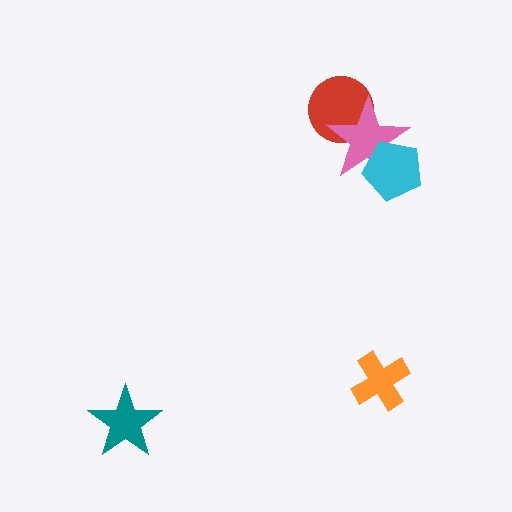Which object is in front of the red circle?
The pink star is in front of the red circle.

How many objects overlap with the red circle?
1 object overlaps with the red circle.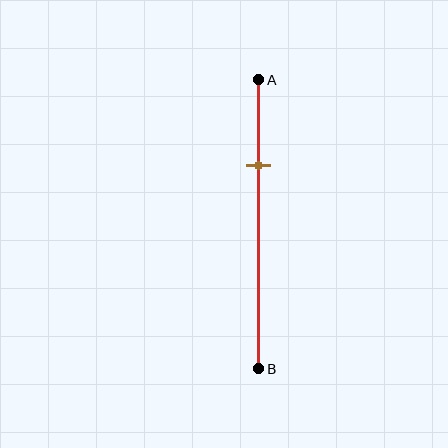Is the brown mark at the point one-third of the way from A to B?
No, the mark is at about 30% from A, not at the 33% one-third point.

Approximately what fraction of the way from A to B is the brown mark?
The brown mark is approximately 30% of the way from A to B.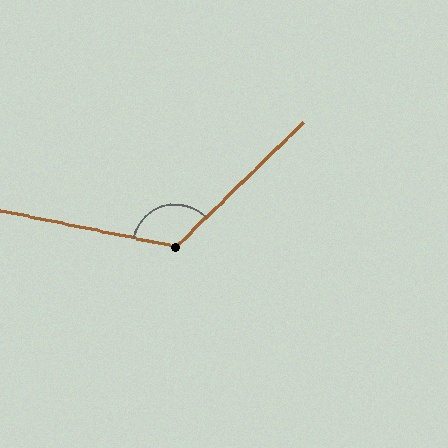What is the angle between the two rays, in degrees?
Approximately 124 degrees.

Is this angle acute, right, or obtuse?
It is obtuse.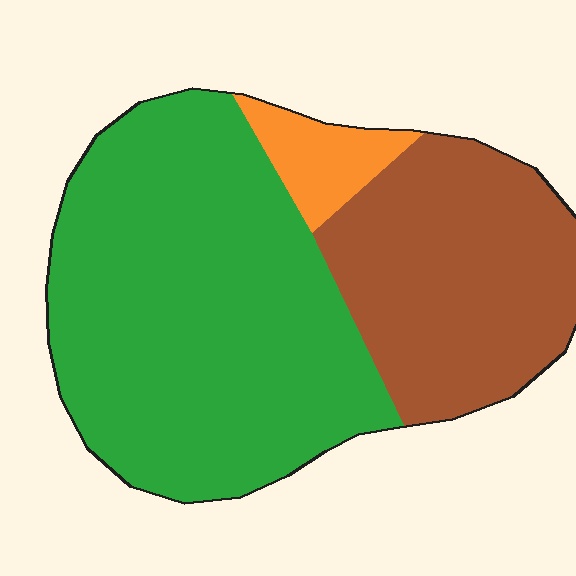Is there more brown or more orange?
Brown.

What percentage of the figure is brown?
Brown covers 33% of the figure.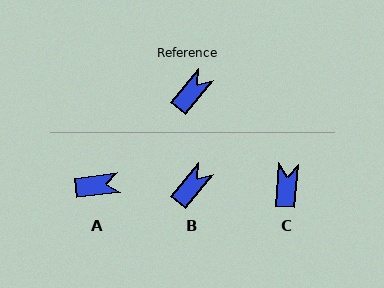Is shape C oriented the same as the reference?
No, it is off by about 35 degrees.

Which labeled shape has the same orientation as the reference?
B.